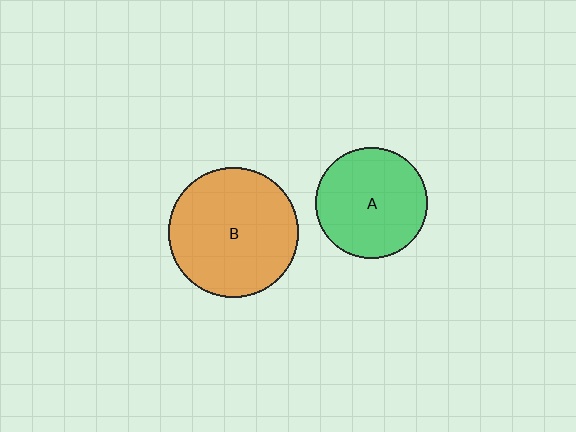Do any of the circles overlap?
No, none of the circles overlap.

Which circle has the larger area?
Circle B (orange).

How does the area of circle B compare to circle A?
Approximately 1.4 times.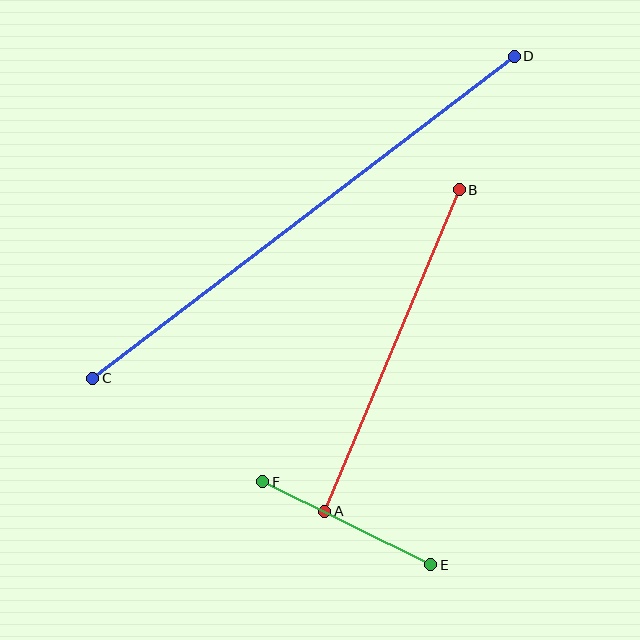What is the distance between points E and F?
The distance is approximately 188 pixels.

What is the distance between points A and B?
The distance is approximately 348 pixels.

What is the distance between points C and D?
The distance is approximately 530 pixels.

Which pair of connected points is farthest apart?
Points C and D are farthest apart.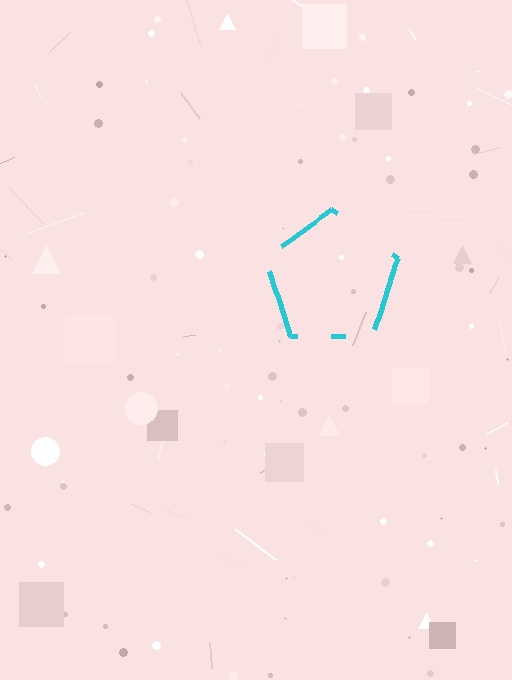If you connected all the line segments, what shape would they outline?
They would outline a pentagon.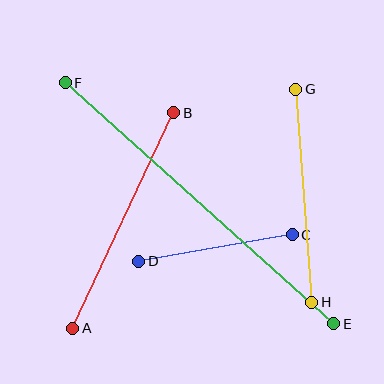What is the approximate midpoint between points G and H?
The midpoint is at approximately (304, 196) pixels.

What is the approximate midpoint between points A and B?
The midpoint is at approximately (123, 220) pixels.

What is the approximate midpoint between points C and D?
The midpoint is at approximately (215, 248) pixels.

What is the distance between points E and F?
The distance is approximately 361 pixels.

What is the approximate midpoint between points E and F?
The midpoint is at approximately (199, 203) pixels.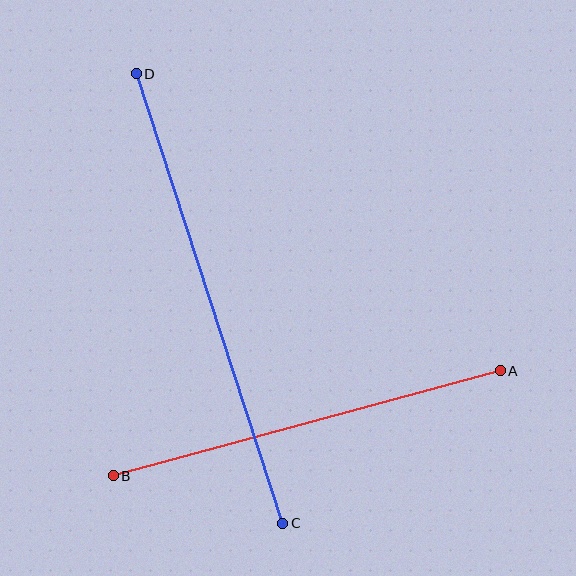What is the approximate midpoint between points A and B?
The midpoint is at approximately (307, 423) pixels.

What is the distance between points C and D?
The distance is approximately 473 pixels.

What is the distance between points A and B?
The distance is approximately 401 pixels.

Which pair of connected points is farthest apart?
Points C and D are farthest apart.